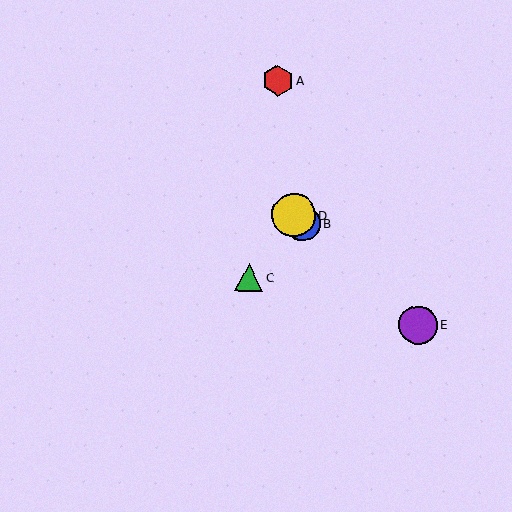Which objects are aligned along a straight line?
Objects B, D, E are aligned along a straight line.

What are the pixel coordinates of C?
Object C is at (249, 278).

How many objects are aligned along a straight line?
3 objects (B, D, E) are aligned along a straight line.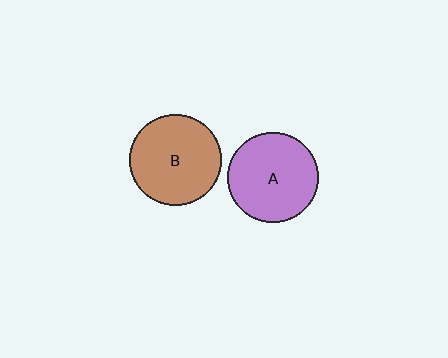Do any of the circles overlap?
No, none of the circles overlap.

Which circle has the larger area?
Circle B (brown).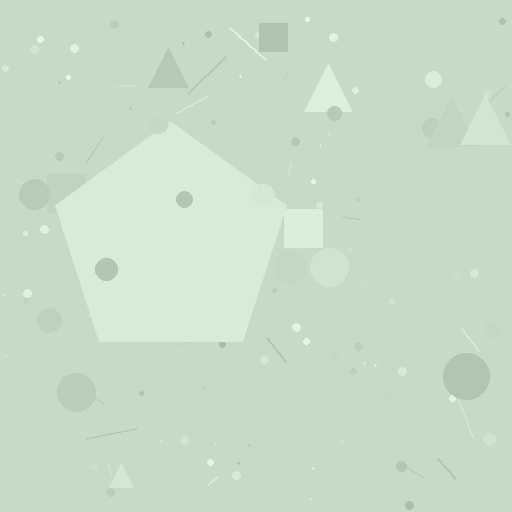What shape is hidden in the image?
A pentagon is hidden in the image.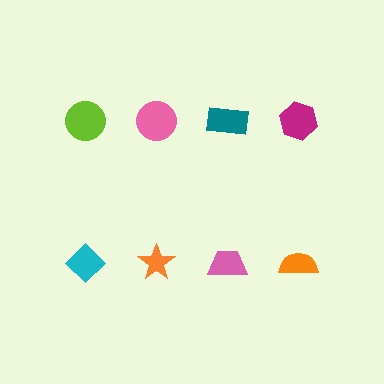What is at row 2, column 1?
A cyan diamond.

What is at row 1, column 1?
A lime circle.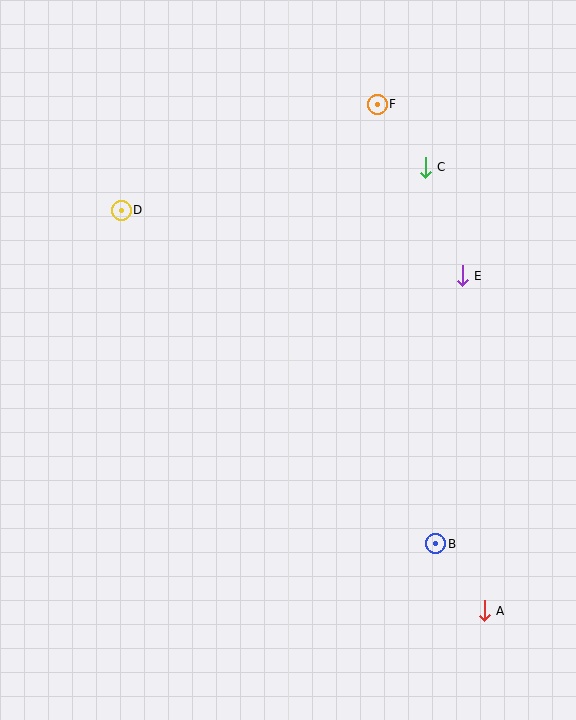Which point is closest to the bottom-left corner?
Point B is closest to the bottom-left corner.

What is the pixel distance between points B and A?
The distance between B and A is 83 pixels.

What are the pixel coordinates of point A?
Point A is at (484, 611).